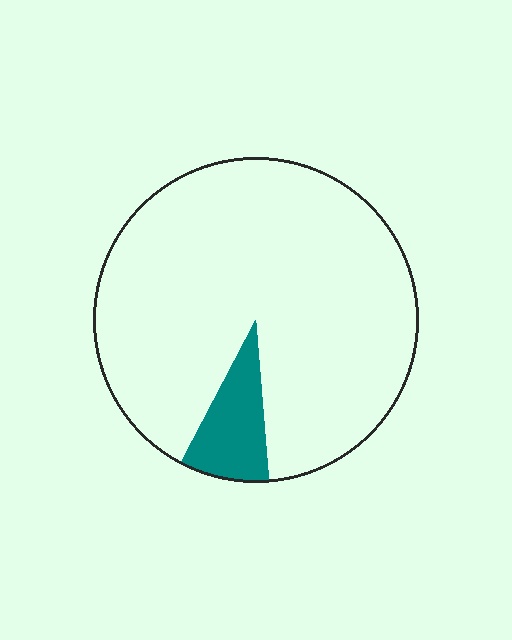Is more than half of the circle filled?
No.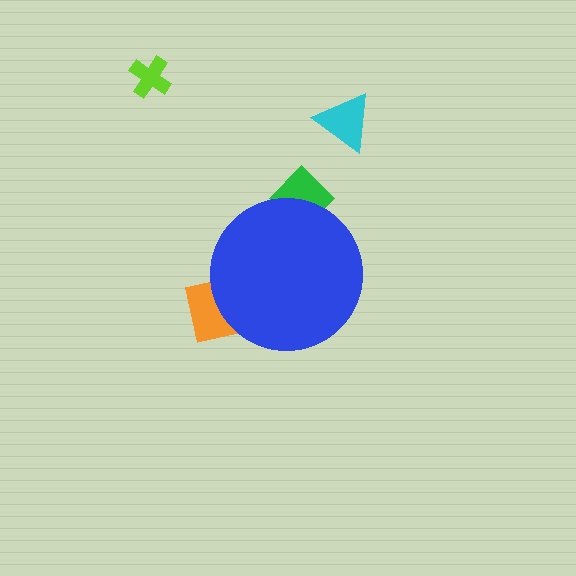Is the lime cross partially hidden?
No, the lime cross is fully visible.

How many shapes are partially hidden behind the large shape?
2 shapes are partially hidden.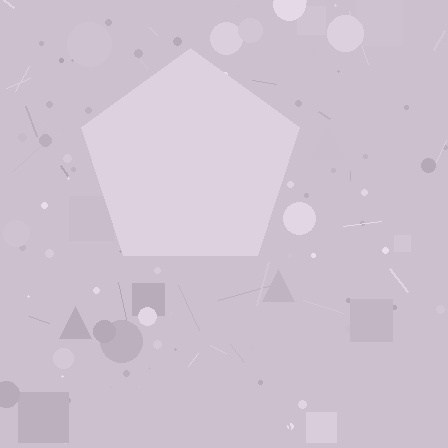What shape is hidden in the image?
A pentagon is hidden in the image.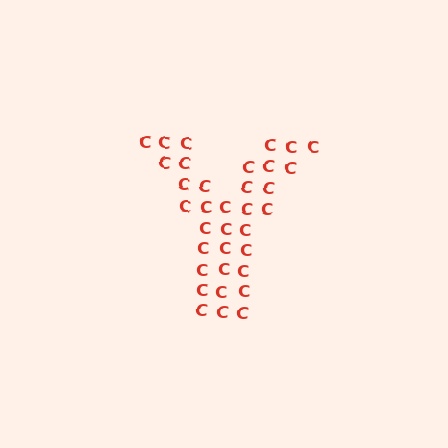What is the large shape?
The large shape is the letter Y.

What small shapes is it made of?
It is made of small letter C's.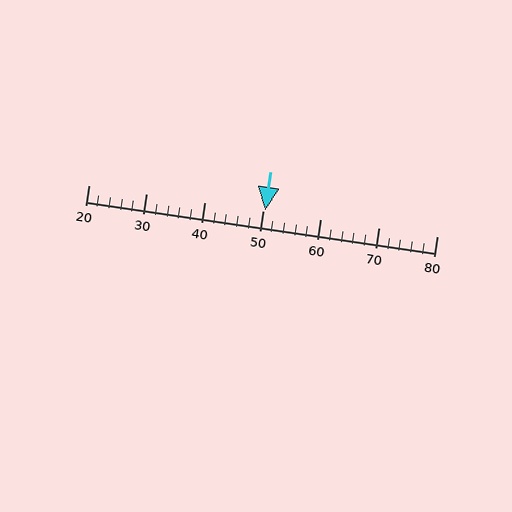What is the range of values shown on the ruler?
The ruler shows values from 20 to 80.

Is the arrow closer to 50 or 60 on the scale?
The arrow is closer to 50.